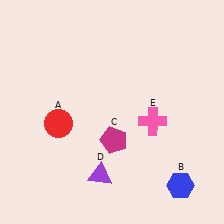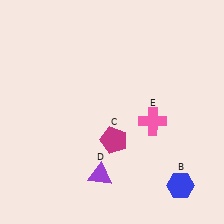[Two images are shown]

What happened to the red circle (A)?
The red circle (A) was removed in Image 2. It was in the bottom-left area of Image 1.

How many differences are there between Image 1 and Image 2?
There is 1 difference between the two images.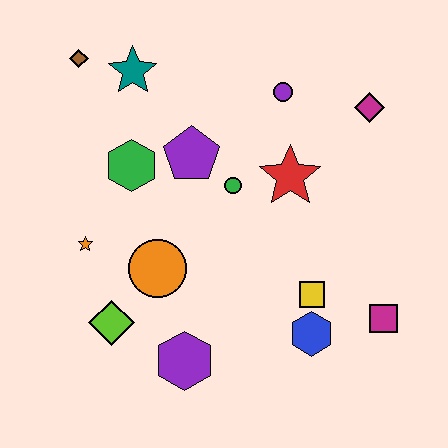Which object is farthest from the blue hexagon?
The brown diamond is farthest from the blue hexagon.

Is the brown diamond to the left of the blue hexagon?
Yes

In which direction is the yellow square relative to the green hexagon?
The yellow square is to the right of the green hexagon.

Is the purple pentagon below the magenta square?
No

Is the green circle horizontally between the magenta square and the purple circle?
No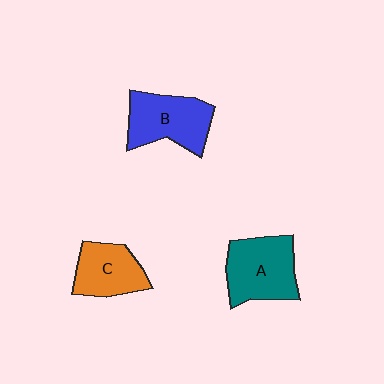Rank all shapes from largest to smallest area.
From largest to smallest: A (teal), B (blue), C (orange).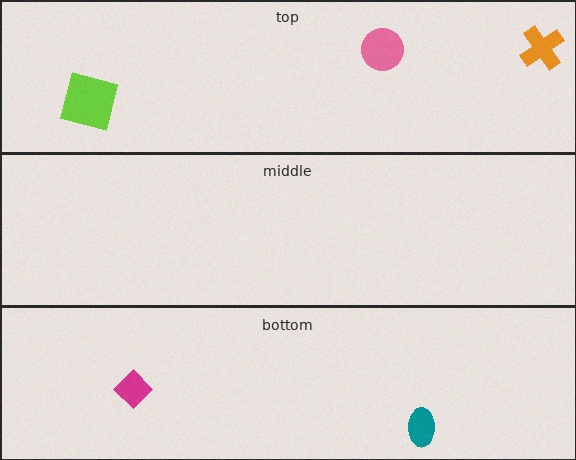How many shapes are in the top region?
3.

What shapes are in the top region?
The pink circle, the orange cross, the lime square.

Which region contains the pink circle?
The top region.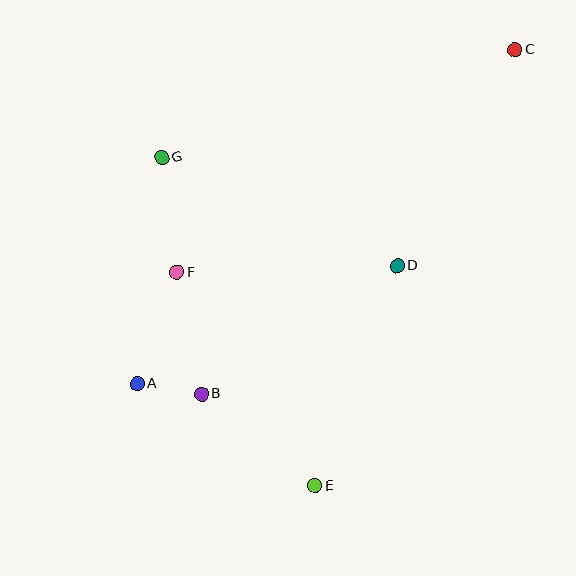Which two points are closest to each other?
Points A and B are closest to each other.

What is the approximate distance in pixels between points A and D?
The distance between A and D is approximately 286 pixels.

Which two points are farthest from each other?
Points A and C are farthest from each other.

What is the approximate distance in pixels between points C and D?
The distance between C and D is approximately 246 pixels.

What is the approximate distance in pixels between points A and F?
The distance between A and F is approximately 119 pixels.